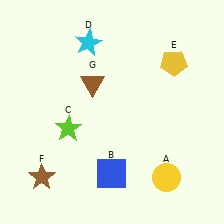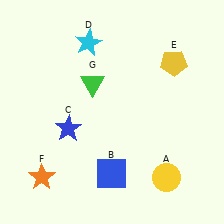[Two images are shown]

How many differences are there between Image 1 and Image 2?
There are 3 differences between the two images.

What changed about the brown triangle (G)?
In Image 1, G is brown. In Image 2, it changed to green.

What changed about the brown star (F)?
In Image 1, F is brown. In Image 2, it changed to orange.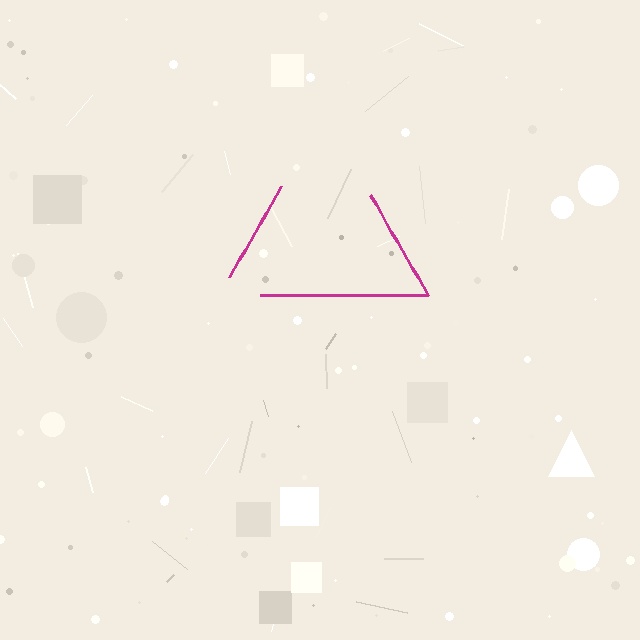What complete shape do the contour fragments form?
The contour fragments form a triangle.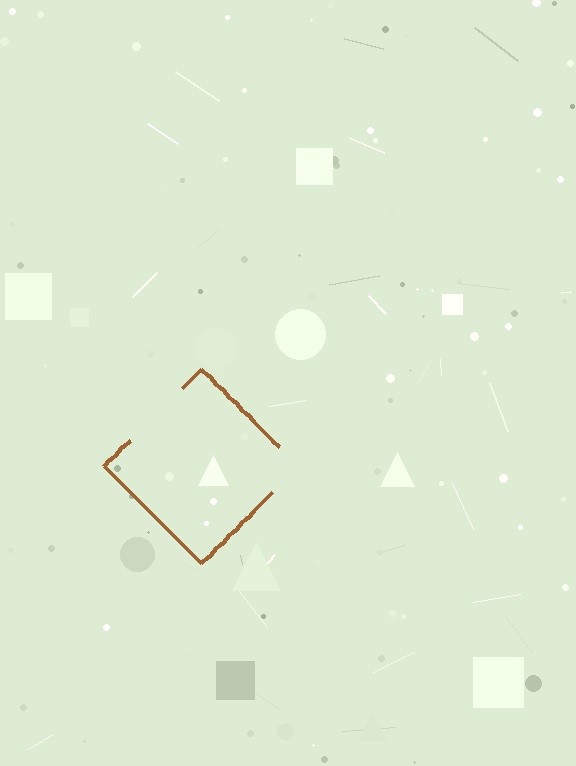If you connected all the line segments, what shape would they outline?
They would outline a diamond.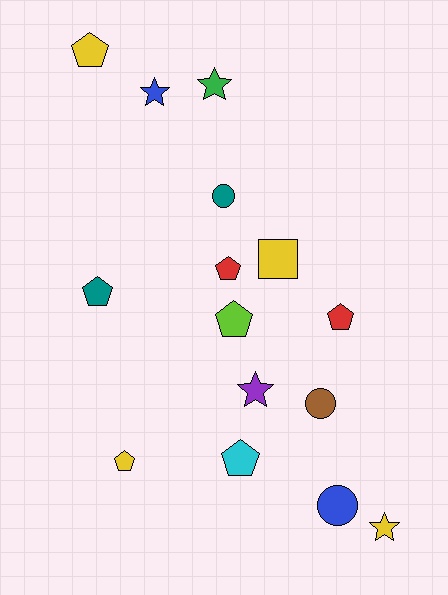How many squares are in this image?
There is 1 square.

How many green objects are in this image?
There is 1 green object.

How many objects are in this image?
There are 15 objects.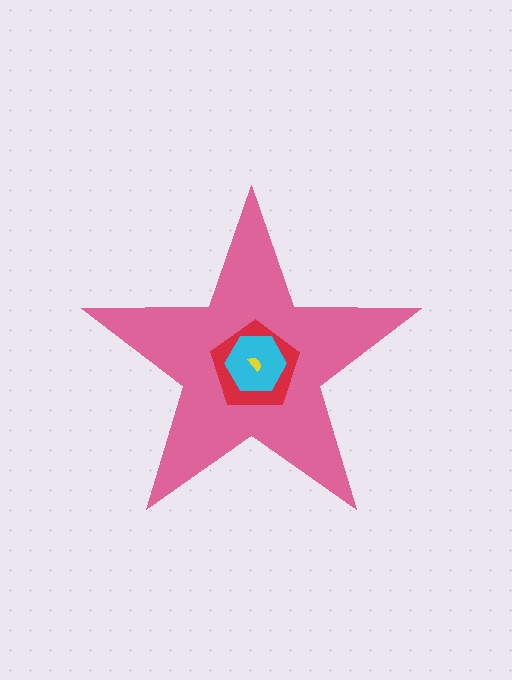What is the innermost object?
The yellow semicircle.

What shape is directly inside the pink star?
The red pentagon.